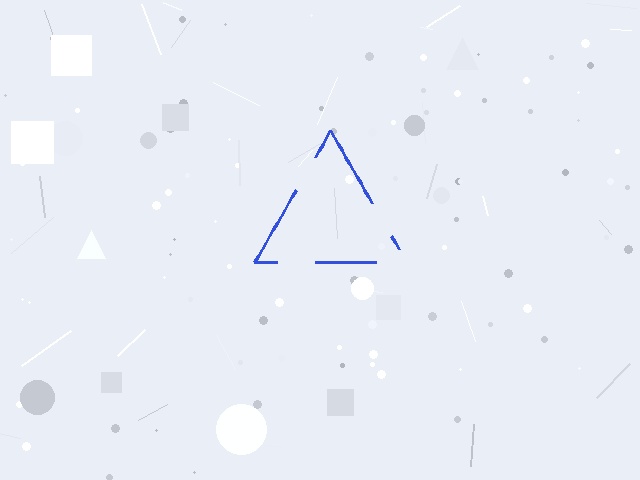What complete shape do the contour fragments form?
The contour fragments form a triangle.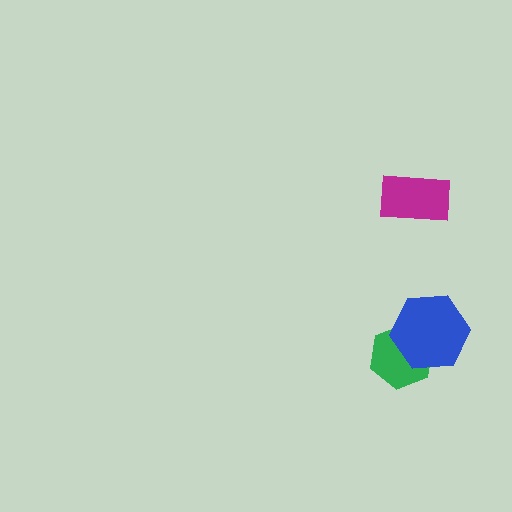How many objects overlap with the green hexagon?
1 object overlaps with the green hexagon.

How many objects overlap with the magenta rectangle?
0 objects overlap with the magenta rectangle.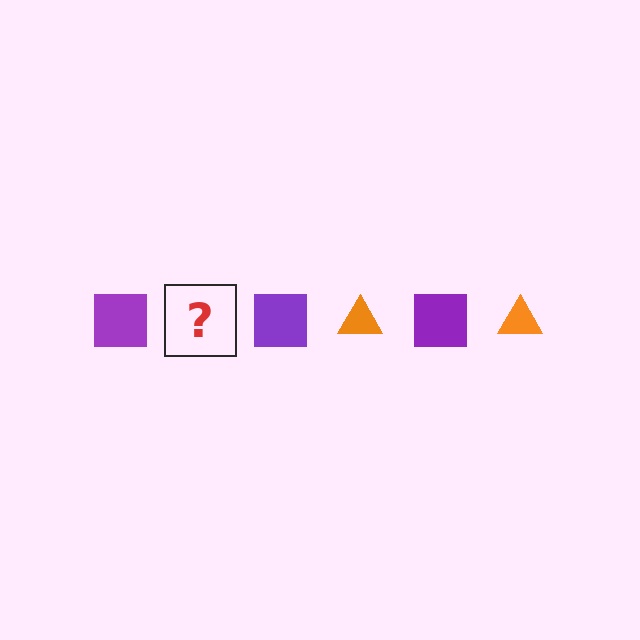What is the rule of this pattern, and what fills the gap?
The rule is that the pattern alternates between purple square and orange triangle. The gap should be filled with an orange triangle.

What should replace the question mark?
The question mark should be replaced with an orange triangle.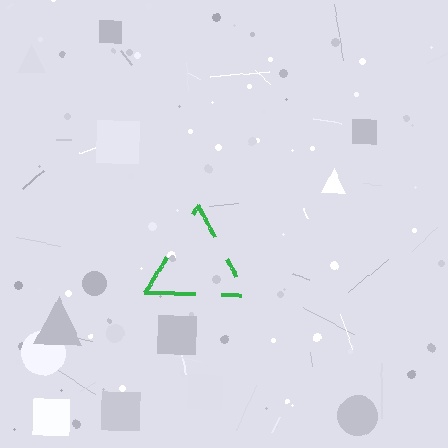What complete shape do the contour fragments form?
The contour fragments form a triangle.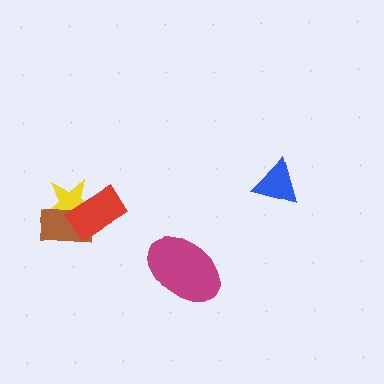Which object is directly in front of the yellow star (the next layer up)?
The brown rectangle is directly in front of the yellow star.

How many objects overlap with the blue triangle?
0 objects overlap with the blue triangle.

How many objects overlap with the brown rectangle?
2 objects overlap with the brown rectangle.